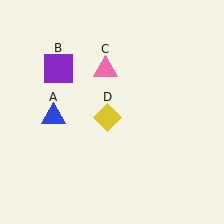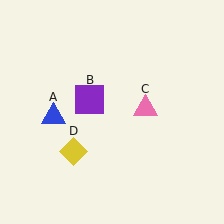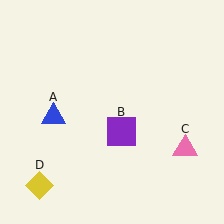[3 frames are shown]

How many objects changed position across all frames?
3 objects changed position: purple square (object B), pink triangle (object C), yellow diamond (object D).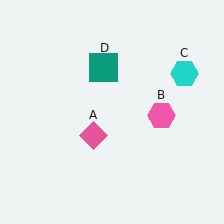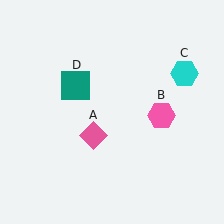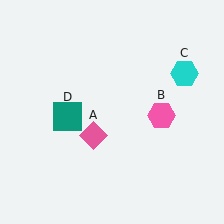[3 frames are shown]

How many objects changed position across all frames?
1 object changed position: teal square (object D).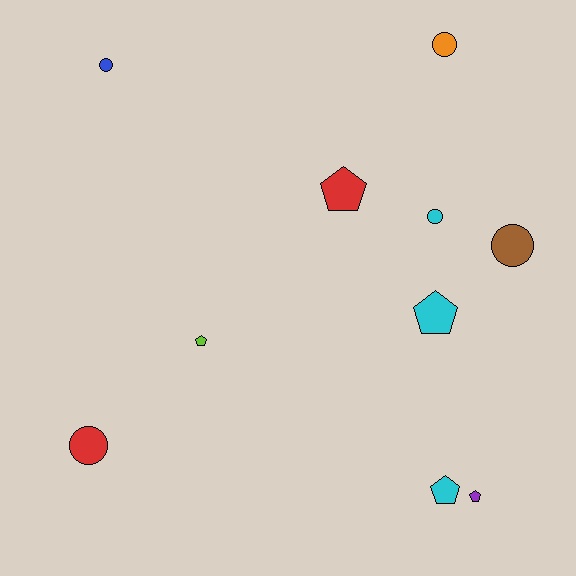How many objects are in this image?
There are 10 objects.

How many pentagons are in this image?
There are 5 pentagons.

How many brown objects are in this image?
There is 1 brown object.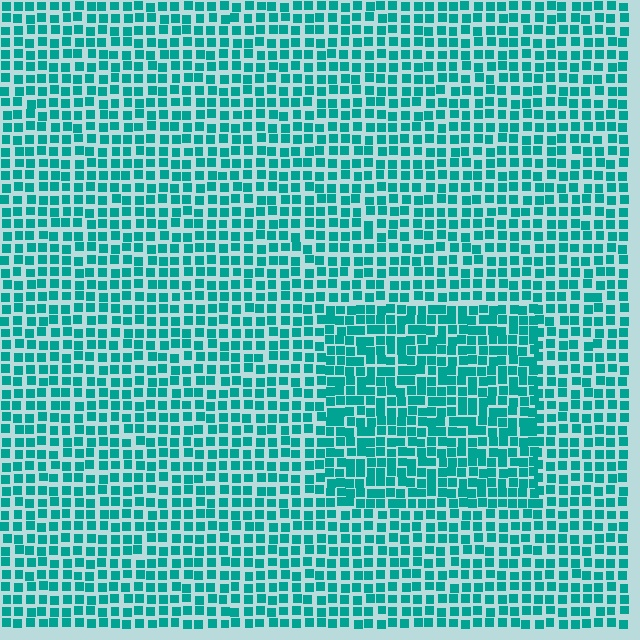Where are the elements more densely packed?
The elements are more densely packed inside the rectangle boundary.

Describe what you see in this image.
The image contains small teal elements arranged at two different densities. A rectangle-shaped region is visible where the elements are more densely packed than the surrounding area.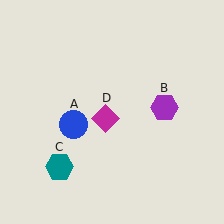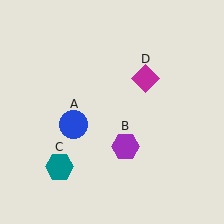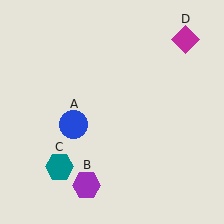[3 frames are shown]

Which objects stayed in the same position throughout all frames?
Blue circle (object A) and teal hexagon (object C) remained stationary.